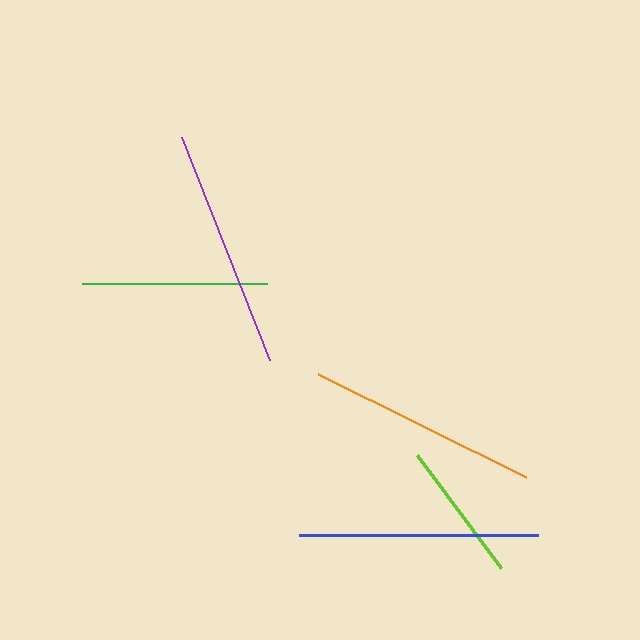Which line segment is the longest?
The purple line is the longest at approximately 240 pixels.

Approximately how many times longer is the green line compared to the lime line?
The green line is approximately 1.3 times the length of the lime line.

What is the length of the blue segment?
The blue segment is approximately 239 pixels long.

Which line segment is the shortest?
The lime line is the shortest at approximately 142 pixels.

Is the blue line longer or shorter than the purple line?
The purple line is longer than the blue line.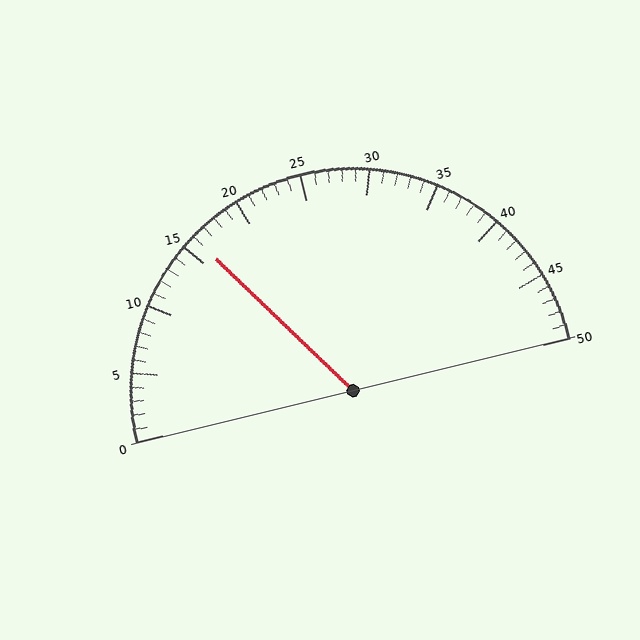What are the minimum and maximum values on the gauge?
The gauge ranges from 0 to 50.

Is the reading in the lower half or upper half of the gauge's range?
The reading is in the lower half of the range (0 to 50).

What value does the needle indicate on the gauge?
The needle indicates approximately 16.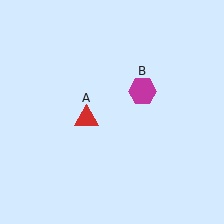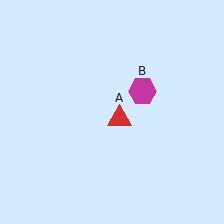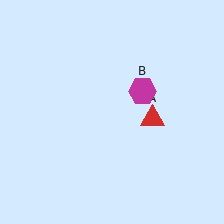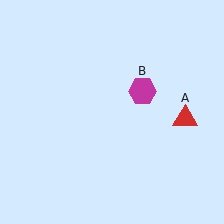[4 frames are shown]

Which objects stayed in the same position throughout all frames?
Magenta hexagon (object B) remained stationary.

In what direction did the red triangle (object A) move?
The red triangle (object A) moved right.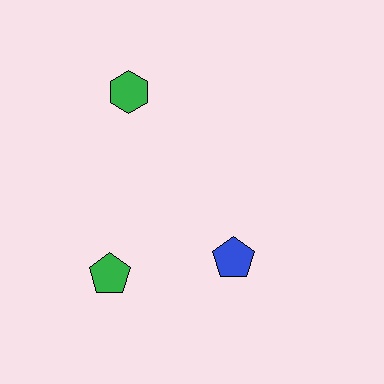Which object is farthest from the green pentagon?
The green hexagon is farthest from the green pentagon.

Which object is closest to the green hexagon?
The green pentagon is closest to the green hexagon.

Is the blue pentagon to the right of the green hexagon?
Yes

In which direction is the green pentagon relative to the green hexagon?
The green pentagon is below the green hexagon.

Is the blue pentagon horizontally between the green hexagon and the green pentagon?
No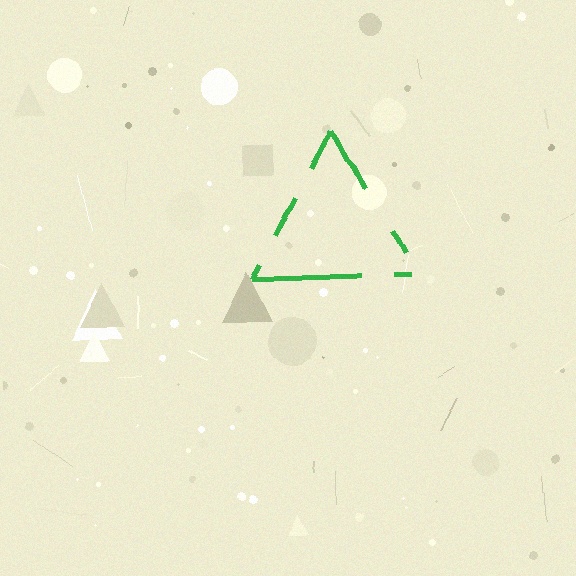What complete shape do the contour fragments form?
The contour fragments form a triangle.